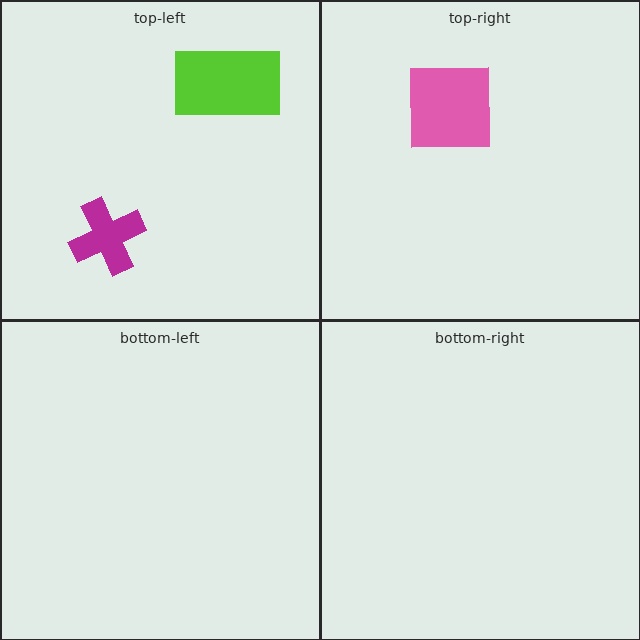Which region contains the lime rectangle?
The top-left region.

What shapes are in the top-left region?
The magenta cross, the lime rectangle.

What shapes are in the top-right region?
The pink square.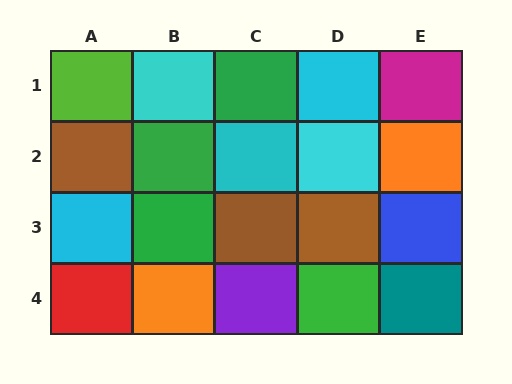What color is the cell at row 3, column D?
Brown.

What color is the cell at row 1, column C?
Green.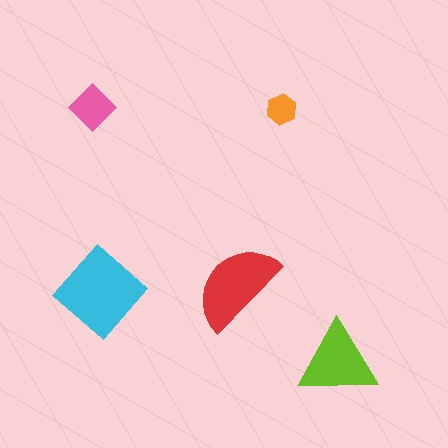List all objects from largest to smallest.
The cyan diamond, the red semicircle, the lime triangle, the pink diamond, the orange hexagon.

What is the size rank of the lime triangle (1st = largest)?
3rd.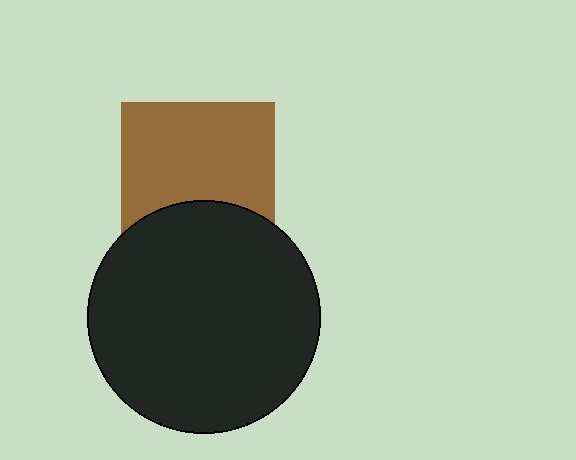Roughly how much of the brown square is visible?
Most of it is visible (roughly 69%).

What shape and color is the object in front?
The object in front is a black circle.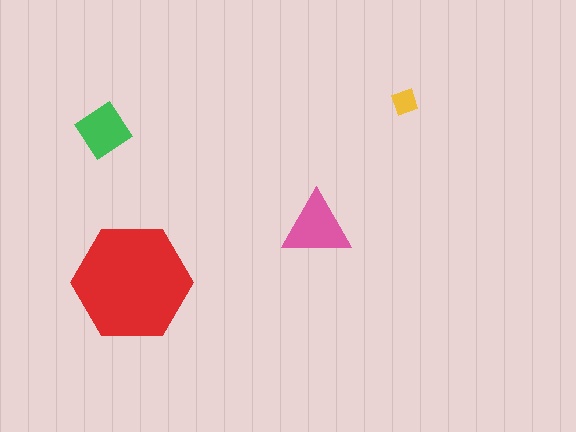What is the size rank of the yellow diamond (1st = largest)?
4th.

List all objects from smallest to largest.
The yellow diamond, the green diamond, the pink triangle, the red hexagon.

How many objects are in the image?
There are 4 objects in the image.